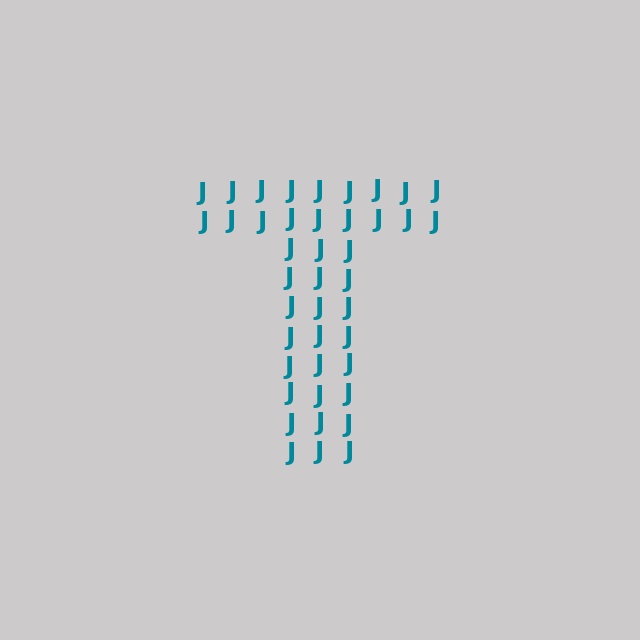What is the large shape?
The large shape is the letter T.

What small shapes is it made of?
It is made of small letter J's.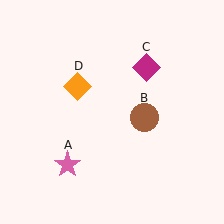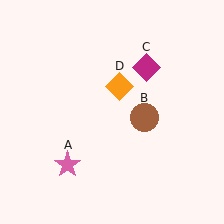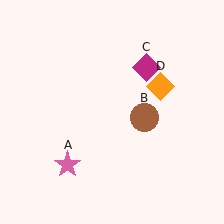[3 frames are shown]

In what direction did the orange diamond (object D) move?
The orange diamond (object D) moved right.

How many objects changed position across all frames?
1 object changed position: orange diamond (object D).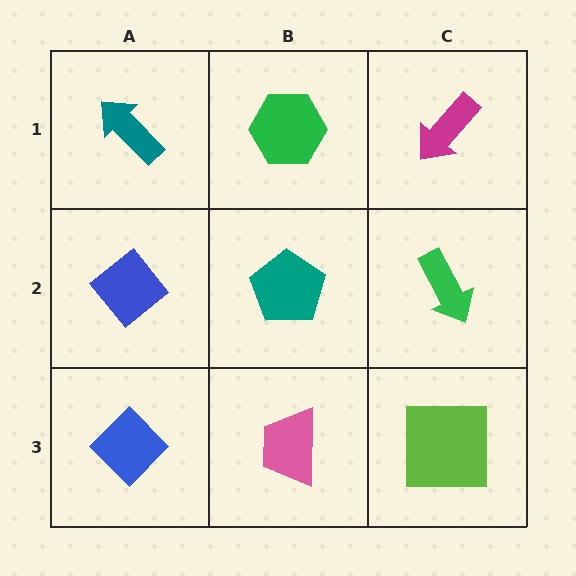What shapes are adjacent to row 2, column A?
A teal arrow (row 1, column A), a blue diamond (row 3, column A), a teal pentagon (row 2, column B).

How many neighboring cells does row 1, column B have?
3.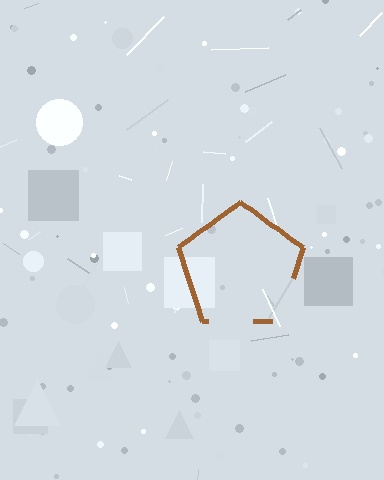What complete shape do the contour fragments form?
The contour fragments form a pentagon.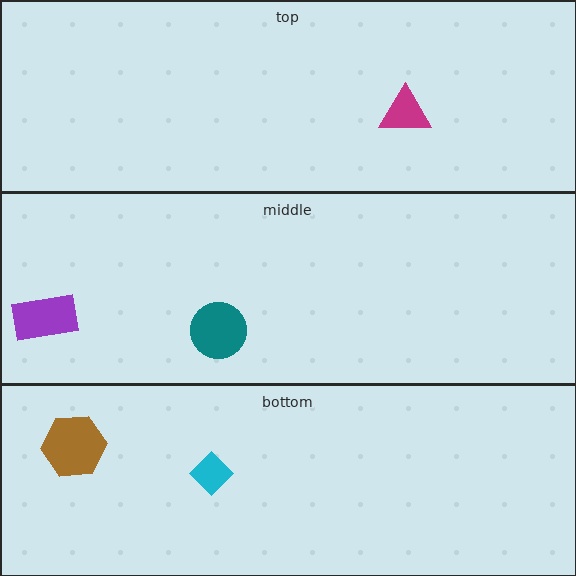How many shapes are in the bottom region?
2.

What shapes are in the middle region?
The teal circle, the purple rectangle.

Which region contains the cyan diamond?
The bottom region.